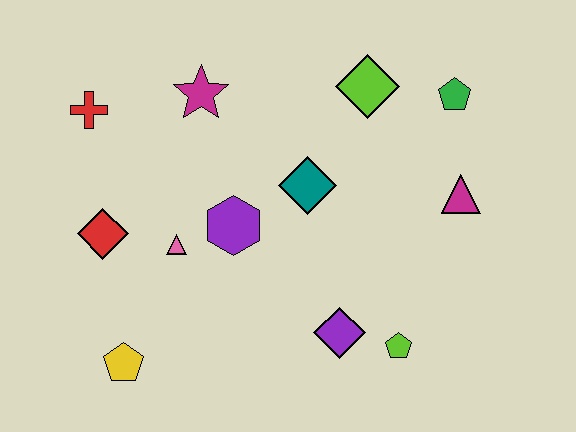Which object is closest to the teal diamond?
The purple hexagon is closest to the teal diamond.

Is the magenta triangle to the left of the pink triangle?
No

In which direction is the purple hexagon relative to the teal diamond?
The purple hexagon is to the left of the teal diamond.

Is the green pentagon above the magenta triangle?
Yes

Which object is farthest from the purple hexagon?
The green pentagon is farthest from the purple hexagon.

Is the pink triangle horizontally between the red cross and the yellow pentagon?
No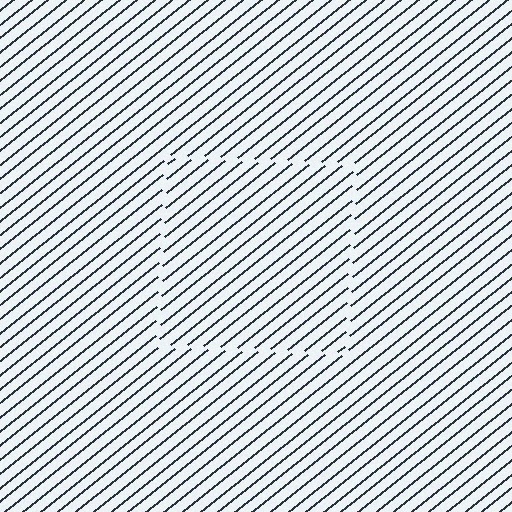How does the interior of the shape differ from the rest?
The interior of the shape contains the same grating, shifted by half a period — the contour is defined by the phase discontinuity where line-ends from the inner and outer gratings abut.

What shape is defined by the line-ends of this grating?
An illusory square. The interior of the shape contains the same grating, shifted by half a period — the contour is defined by the phase discontinuity where line-ends from the inner and outer gratings abut.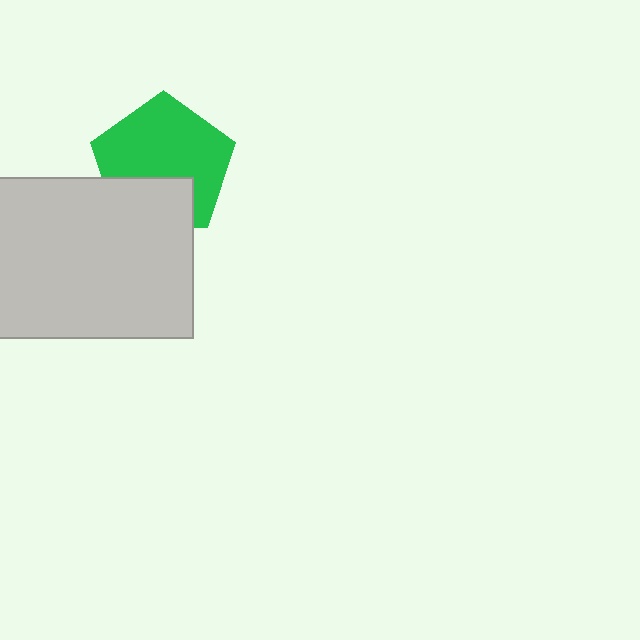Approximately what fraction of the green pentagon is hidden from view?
Roughly 30% of the green pentagon is hidden behind the light gray rectangle.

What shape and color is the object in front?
The object in front is a light gray rectangle.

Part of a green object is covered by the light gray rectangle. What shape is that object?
It is a pentagon.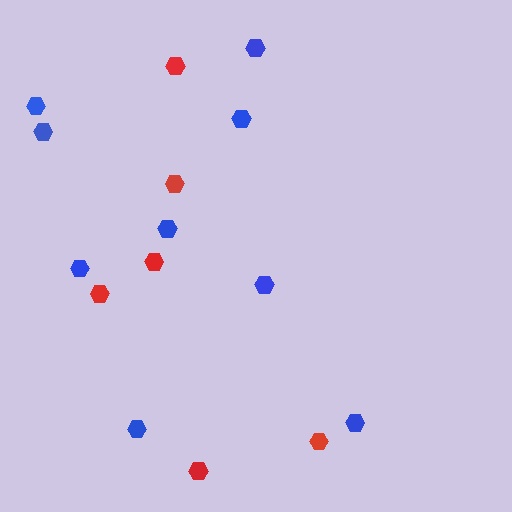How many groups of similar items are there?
There are 2 groups: one group of red hexagons (6) and one group of blue hexagons (9).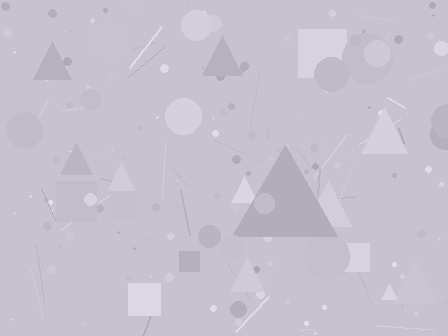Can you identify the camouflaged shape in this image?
The camouflaged shape is a triangle.